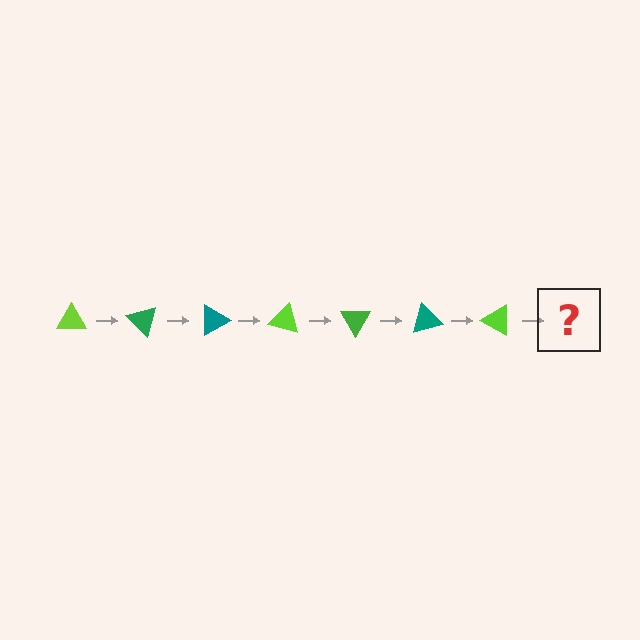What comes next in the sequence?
The next element should be a green triangle, rotated 315 degrees from the start.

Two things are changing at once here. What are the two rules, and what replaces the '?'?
The two rules are that it rotates 45 degrees each step and the color cycles through lime, green, and teal. The '?' should be a green triangle, rotated 315 degrees from the start.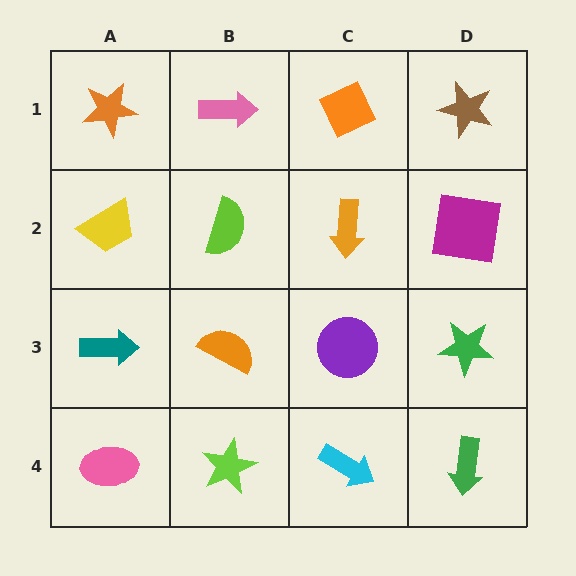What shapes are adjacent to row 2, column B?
A pink arrow (row 1, column B), an orange semicircle (row 3, column B), a yellow trapezoid (row 2, column A), an orange arrow (row 2, column C).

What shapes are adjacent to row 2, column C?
An orange diamond (row 1, column C), a purple circle (row 3, column C), a lime semicircle (row 2, column B), a magenta square (row 2, column D).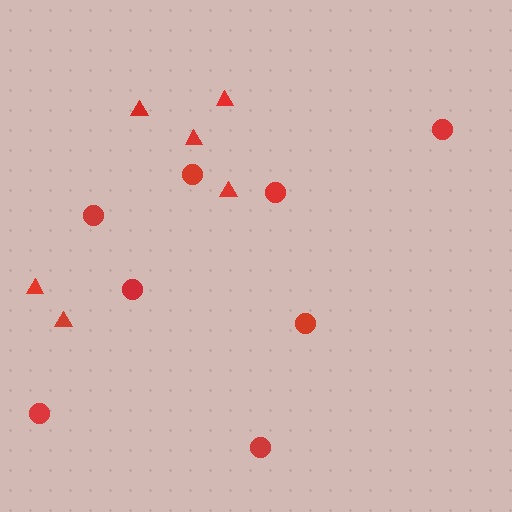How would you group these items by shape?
There are 2 groups: one group of circles (8) and one group of triangles (6).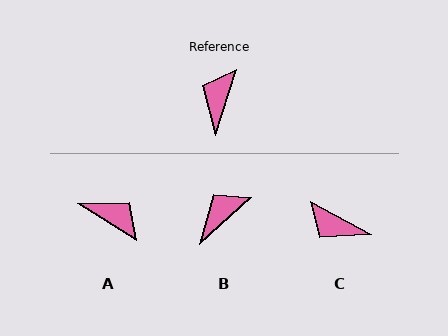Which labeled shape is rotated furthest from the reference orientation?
A, about 104 degrees away.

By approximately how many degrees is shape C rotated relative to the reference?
Approximately 79 degrees counter-clockwise.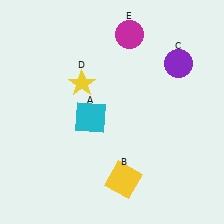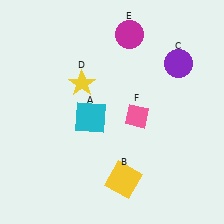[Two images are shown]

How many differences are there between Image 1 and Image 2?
There is 1 difference between the two images.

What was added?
A pink diamond (F) was added in Image 2.